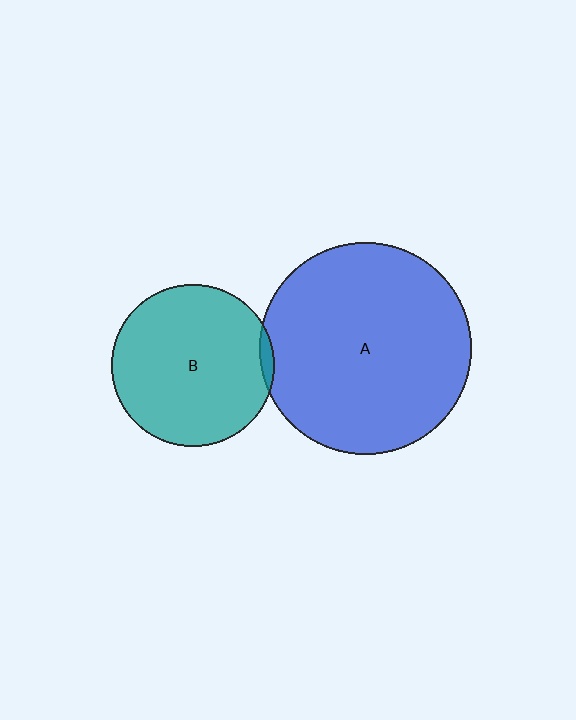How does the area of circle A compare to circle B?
Approximately 1.7 times.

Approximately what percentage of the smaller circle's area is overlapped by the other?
Approximately 5%.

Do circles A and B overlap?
Yes.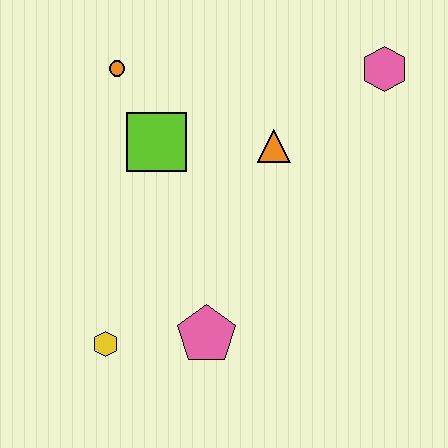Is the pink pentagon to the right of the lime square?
Yes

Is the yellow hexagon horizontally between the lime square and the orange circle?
No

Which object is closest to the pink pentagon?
The yellow hexagon is closest to the pink pentagon.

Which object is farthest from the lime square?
The pink hexagon is farthest from the lime square.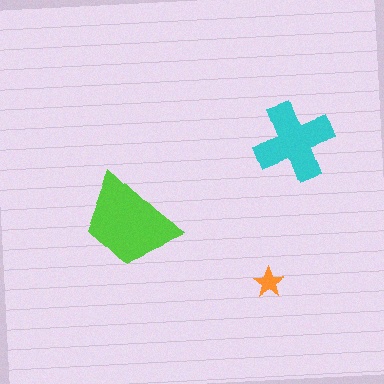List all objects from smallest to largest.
The orange star, the cyan cross, the lime trapezoid.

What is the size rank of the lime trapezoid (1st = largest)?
1st.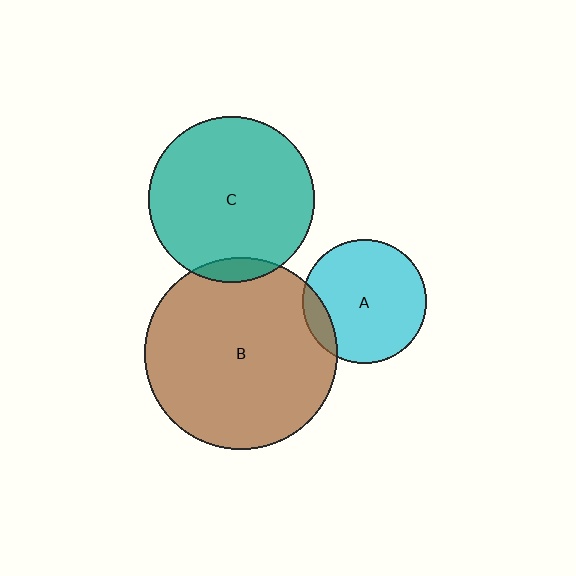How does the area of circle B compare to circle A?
Approximately 2.4 times.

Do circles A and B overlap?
Yes.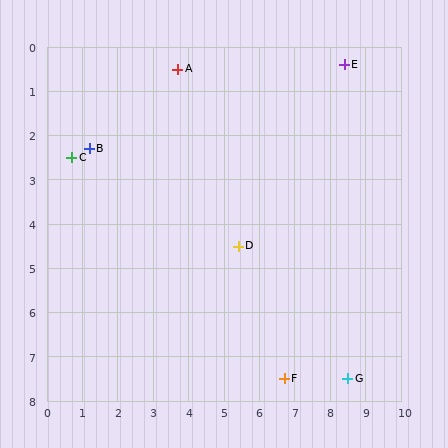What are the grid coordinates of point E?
Point E is at approximately (8.4, 0.4).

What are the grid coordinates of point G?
Point G is at approximately (8.5, 7.5).